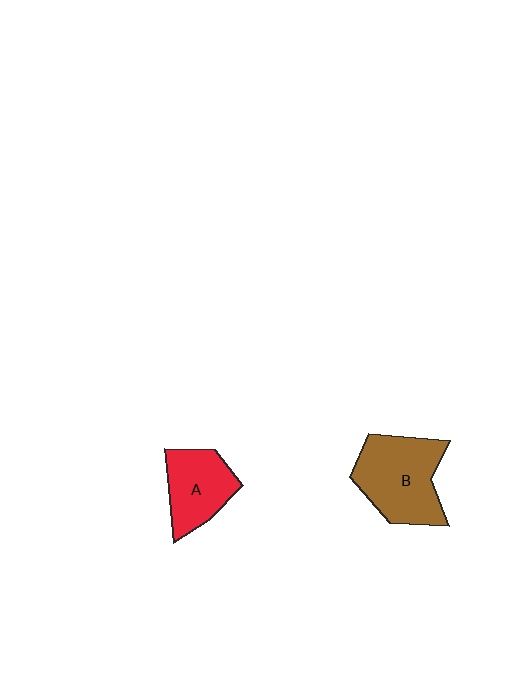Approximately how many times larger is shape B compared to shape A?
Approximately 1.4 times.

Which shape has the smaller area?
Shape A (red).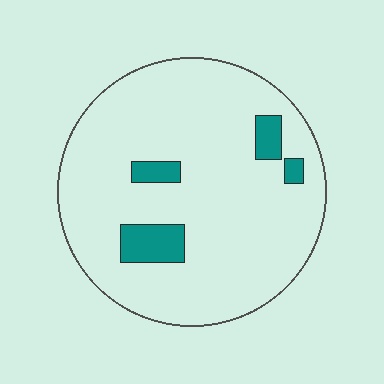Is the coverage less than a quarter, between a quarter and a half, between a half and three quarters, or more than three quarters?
Less than a quarter.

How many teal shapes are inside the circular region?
4.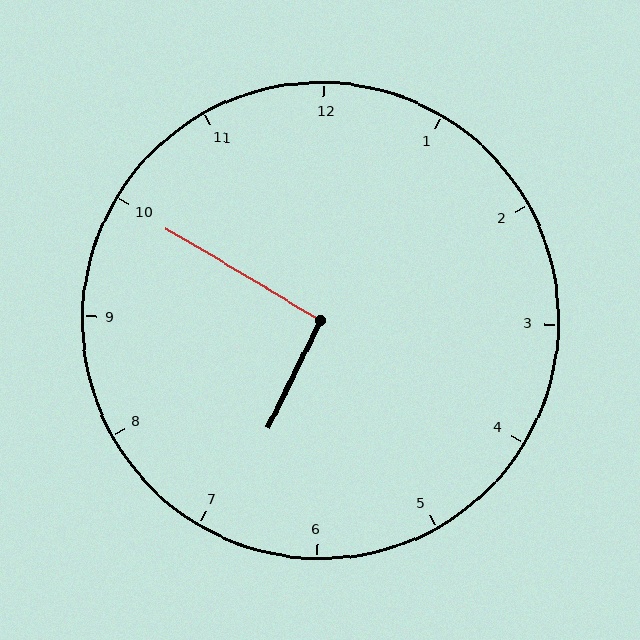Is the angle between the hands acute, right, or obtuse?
It is right.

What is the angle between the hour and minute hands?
Approximately 95 degrees.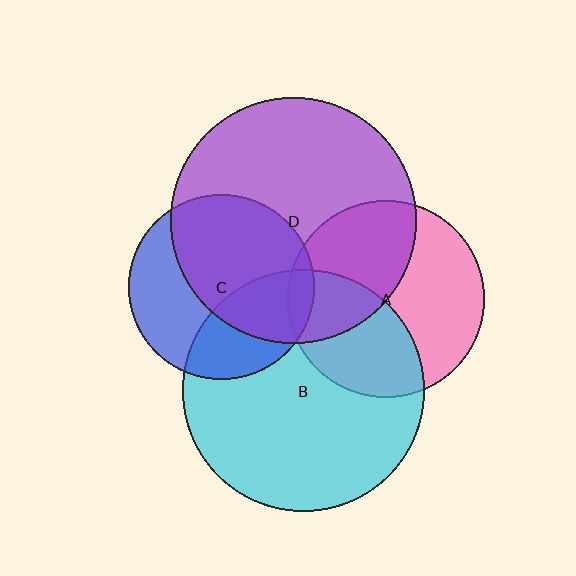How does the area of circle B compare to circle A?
Approximately 1.5 times.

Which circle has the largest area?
Circle D (purple).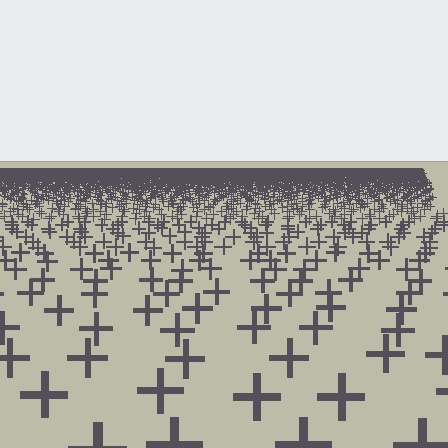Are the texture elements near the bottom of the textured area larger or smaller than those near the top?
Larger. Near the bottom, elements are closer to the viewer and appear at a bigger on-screen size.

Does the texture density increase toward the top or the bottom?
Density increases toward the top.